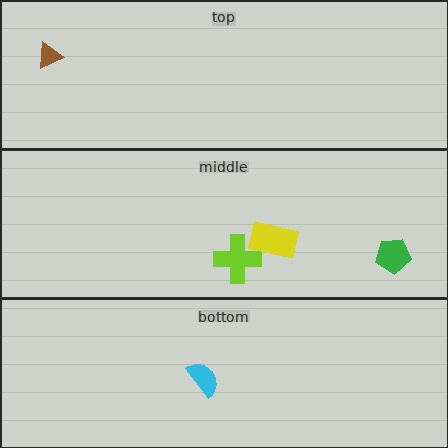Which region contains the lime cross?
The middle region.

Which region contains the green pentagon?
The middle region.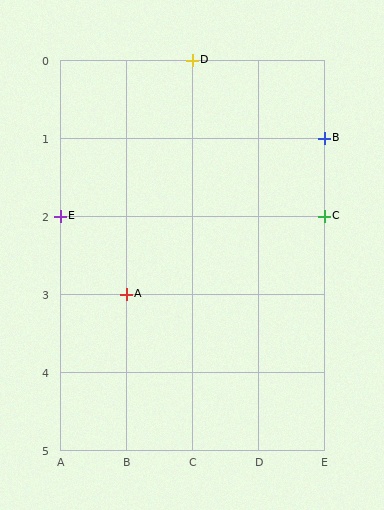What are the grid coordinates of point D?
Point D is at grid coordinates (C, 0).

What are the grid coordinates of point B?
Point B is at grid coordinates (E, 1).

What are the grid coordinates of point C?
Point C is at grid coordinates (E, 2).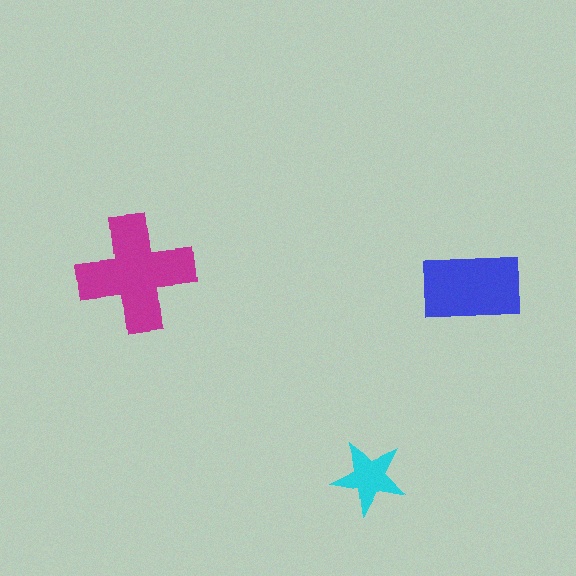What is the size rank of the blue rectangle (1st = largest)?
2nd.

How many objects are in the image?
There are 3 objects in the image.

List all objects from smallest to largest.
The cyan star, the blue rectangle, the magenta cross.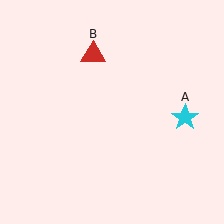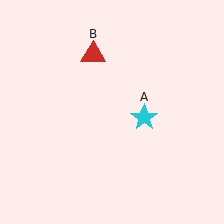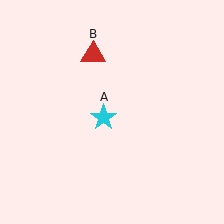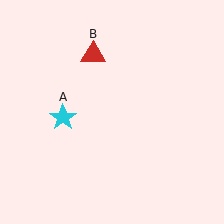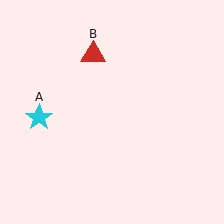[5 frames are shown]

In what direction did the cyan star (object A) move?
The cyan star (object A) moved left.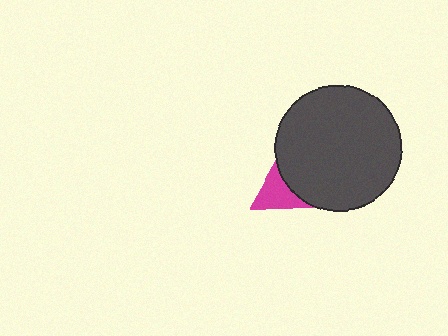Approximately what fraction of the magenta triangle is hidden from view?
Roughly 69% of the magenta triangle is hidden behind the dark gray circle.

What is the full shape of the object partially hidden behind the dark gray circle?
The partially hidden object is a magenta triangle.